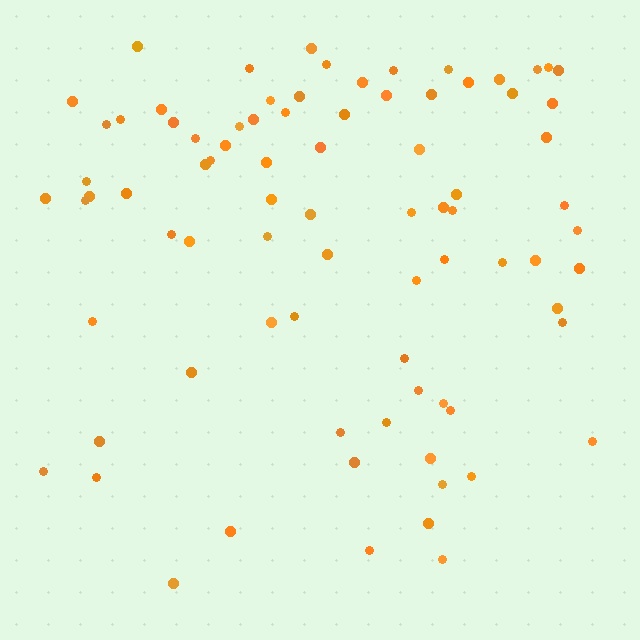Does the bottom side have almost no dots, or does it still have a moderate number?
Still a moderate number, just noticeably fewer than the top.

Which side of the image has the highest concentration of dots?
The top.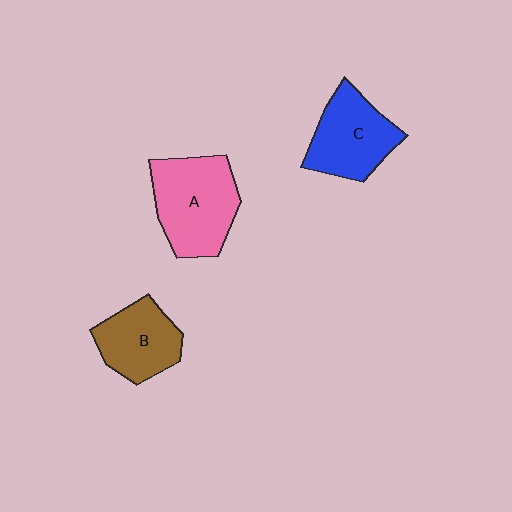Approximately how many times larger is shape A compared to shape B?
Approximately 1.4 times.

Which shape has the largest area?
Shape A (pink).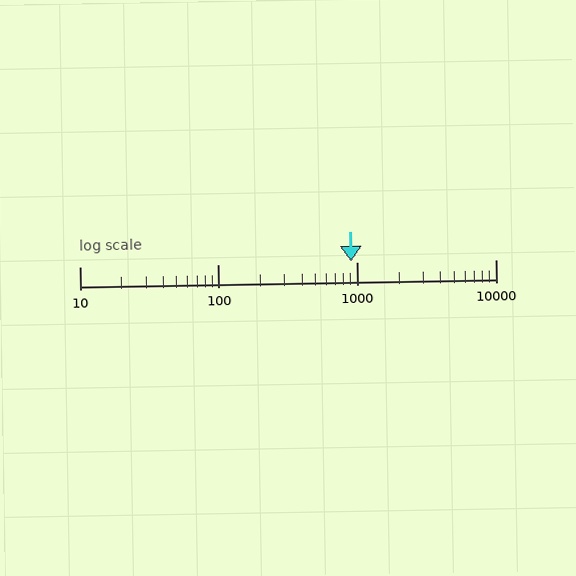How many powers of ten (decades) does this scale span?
The scale spans 3 decades, from 10 to 10000.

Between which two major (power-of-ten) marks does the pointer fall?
The pointer is between 100 and 1000.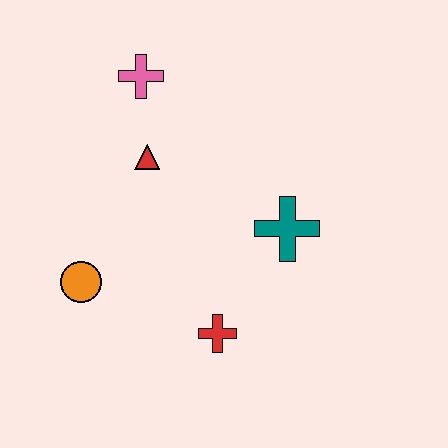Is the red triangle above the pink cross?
No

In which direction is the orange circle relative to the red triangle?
The orange circle is below the red triangle.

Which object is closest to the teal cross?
The red cross is closest to the teal cross.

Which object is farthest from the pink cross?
The red cross is farthest from the pink cross.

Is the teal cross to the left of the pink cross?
No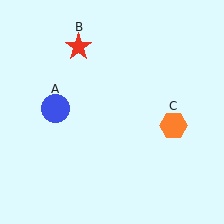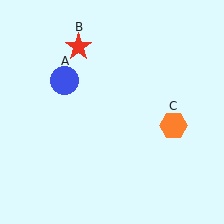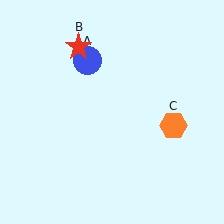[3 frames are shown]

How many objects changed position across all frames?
1 object changed position: blue circle (object A).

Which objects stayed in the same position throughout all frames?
Red star (object B) and orange hexagon (object C) remained stationary.